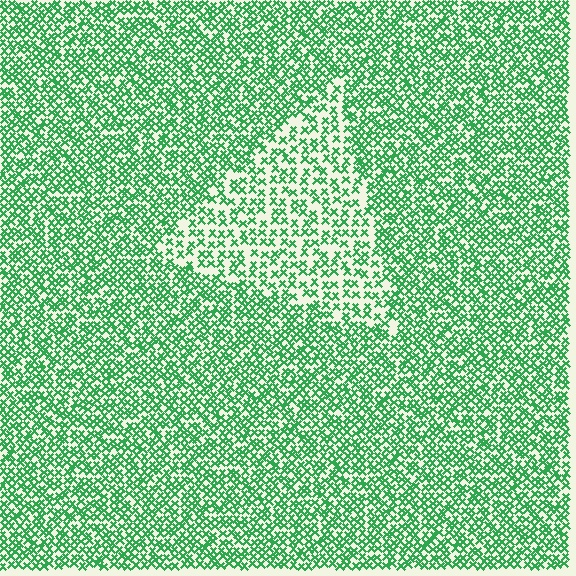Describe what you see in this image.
The image contains small green elements arranged at two different densities. A triangle-shaped region is visible where the elements are less densely packed than the surrounding area.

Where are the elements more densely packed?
The elements are more densely packed outside the triangle boundary.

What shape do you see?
I see a triangle.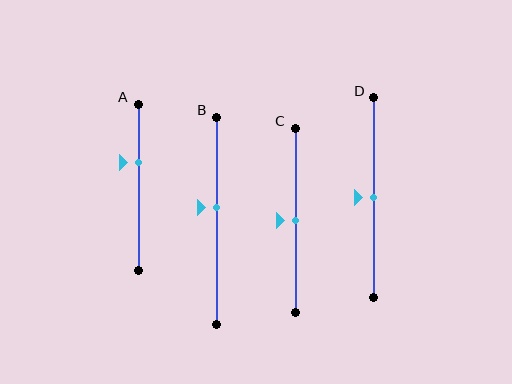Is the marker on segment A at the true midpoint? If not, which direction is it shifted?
No, the marker on segment A is shifted upward by about 15% of the segment length.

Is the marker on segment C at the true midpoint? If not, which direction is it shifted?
Yes, the marker on segment C is at the true midpoint.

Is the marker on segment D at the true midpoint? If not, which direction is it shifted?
Yes, the marker on segment D is at the true midpoint.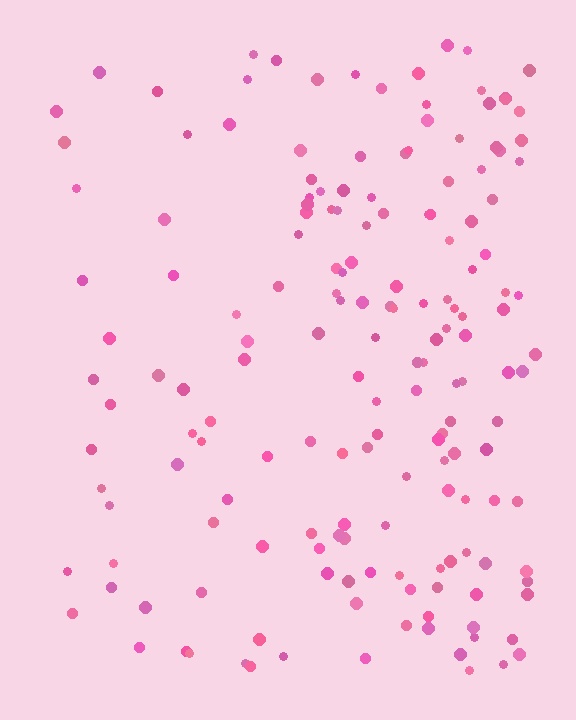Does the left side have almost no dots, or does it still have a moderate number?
Still a moderate number, just noticeably fewer than the right.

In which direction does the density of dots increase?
From left to right, with the right side densest.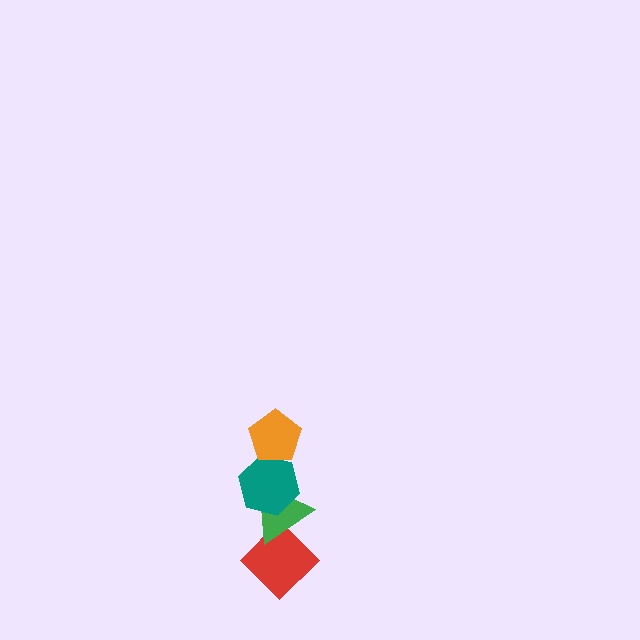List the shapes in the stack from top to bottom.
From top to bottom: the orange pentagon, the teal hexagon, the green triangle, the red diamond.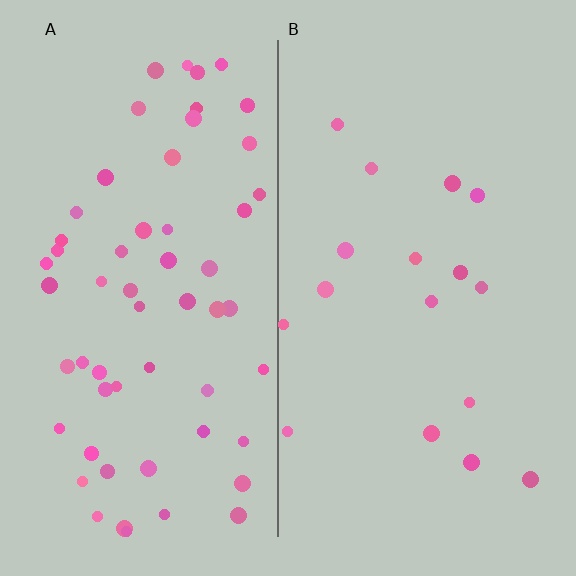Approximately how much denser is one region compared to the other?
Approximately 3.4× — region A over region B.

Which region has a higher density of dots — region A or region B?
A (the left).